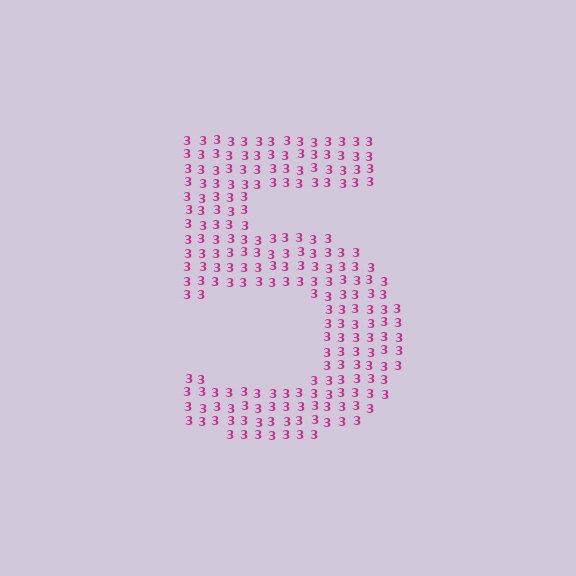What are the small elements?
The small elements are digit 3's.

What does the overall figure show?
The overall figure shows the digit 5.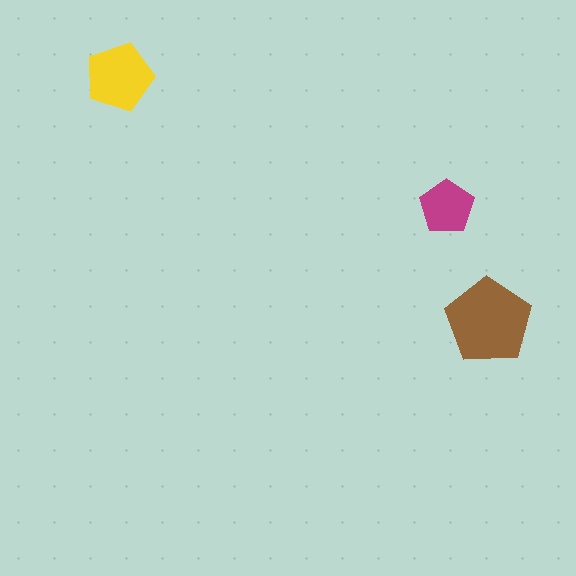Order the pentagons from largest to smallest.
the brown one, the yellow one, the magenta one.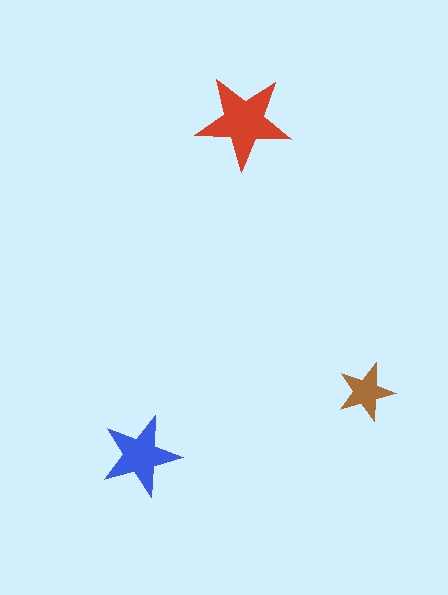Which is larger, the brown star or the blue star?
The blue one.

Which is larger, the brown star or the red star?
The red one.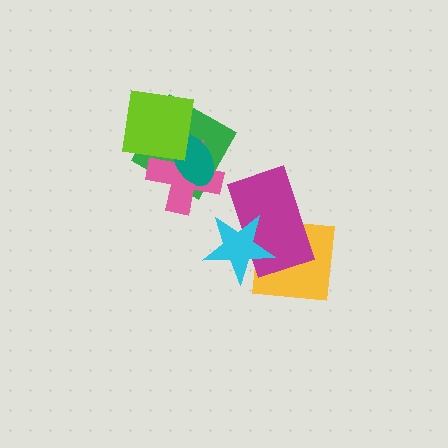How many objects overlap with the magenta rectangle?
2 objects overlap with the magenta rectangle.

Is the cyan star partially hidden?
No, no other shape covers it.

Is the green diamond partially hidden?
Yes, it is partially covered by another shape.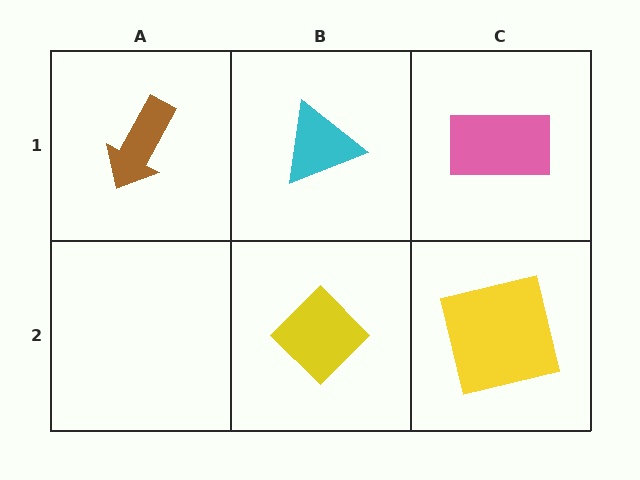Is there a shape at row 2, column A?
No, that cell is empty.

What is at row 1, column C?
A pink rectangle.